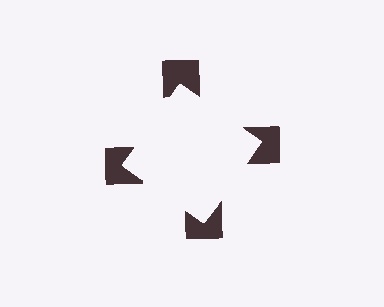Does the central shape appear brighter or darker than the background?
It typically appears slightly brighter than the background, even though no actual brightness change is drawn.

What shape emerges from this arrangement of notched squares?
An illusory square — its edges are inferred from the aligned wedge cuts in the notched squares, not physically drawn.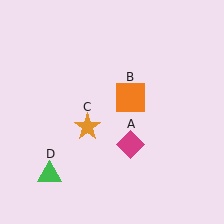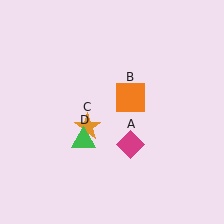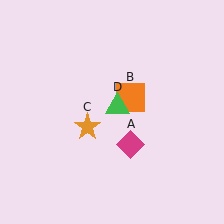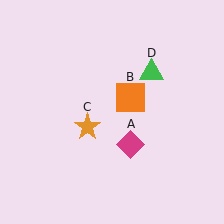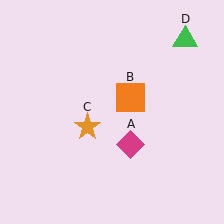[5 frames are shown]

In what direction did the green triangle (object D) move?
The green triangle (object D) moved up and to the right.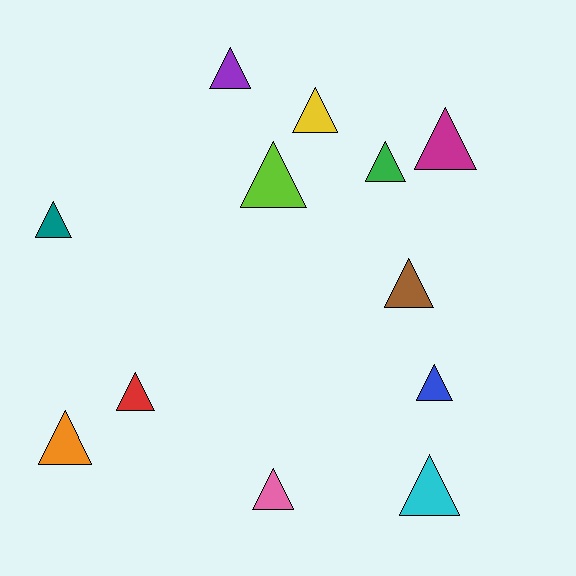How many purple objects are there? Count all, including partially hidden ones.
There is 1 purple object.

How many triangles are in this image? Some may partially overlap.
There are 12 triangles.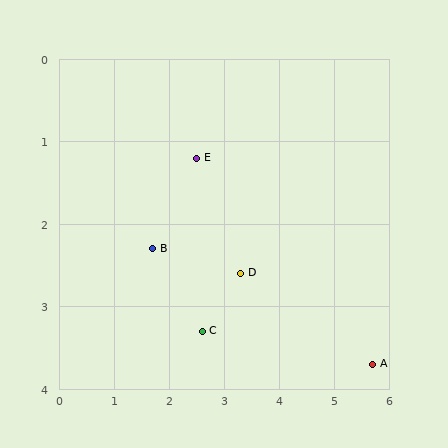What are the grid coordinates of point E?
Point E is at approximately (2.5, 1.2).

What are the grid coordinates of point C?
Point C is at approximately (2.6, 3.3).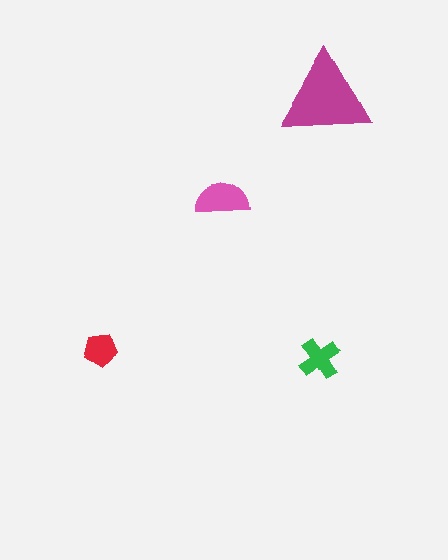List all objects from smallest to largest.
The red pentagon, the green cross, the pink semicircle, the magenta triangle.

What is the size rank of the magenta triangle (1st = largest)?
1st.